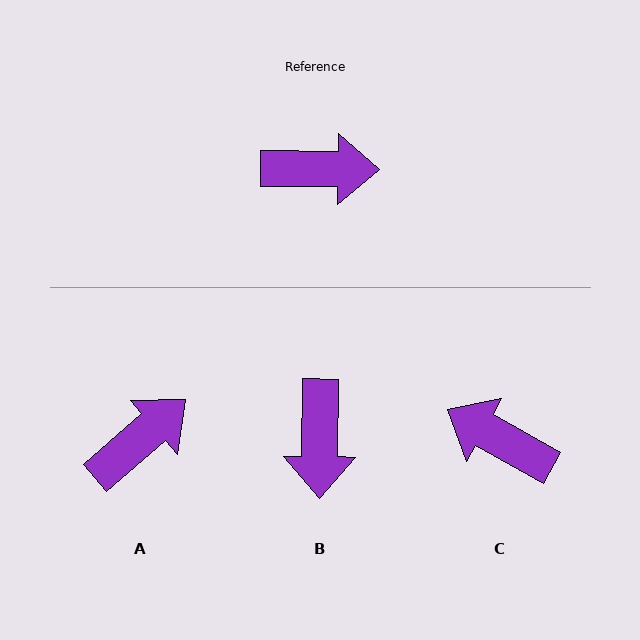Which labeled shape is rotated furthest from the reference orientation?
C, about 151 degrees away.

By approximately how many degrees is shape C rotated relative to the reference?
Approximately 151 degrees counter-clockwise.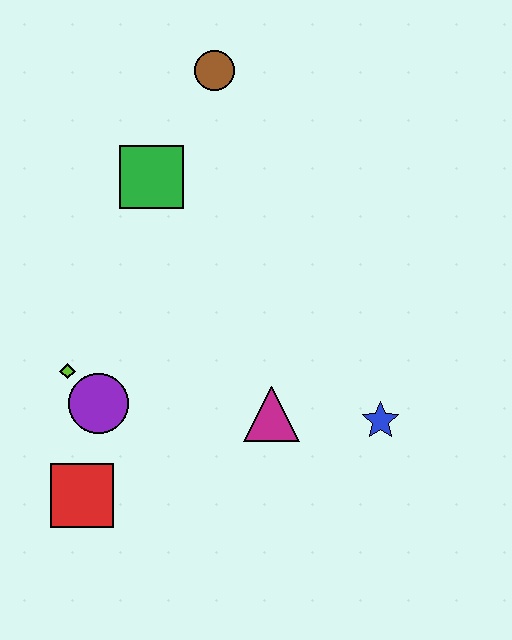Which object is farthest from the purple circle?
The brown circle is farthest from the purple circle.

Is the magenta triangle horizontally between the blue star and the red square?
Yes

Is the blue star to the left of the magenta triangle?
No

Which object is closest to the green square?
The brown circle is closest to the green square.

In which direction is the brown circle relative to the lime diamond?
The brown circle is above the lime diamond.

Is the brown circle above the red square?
Yes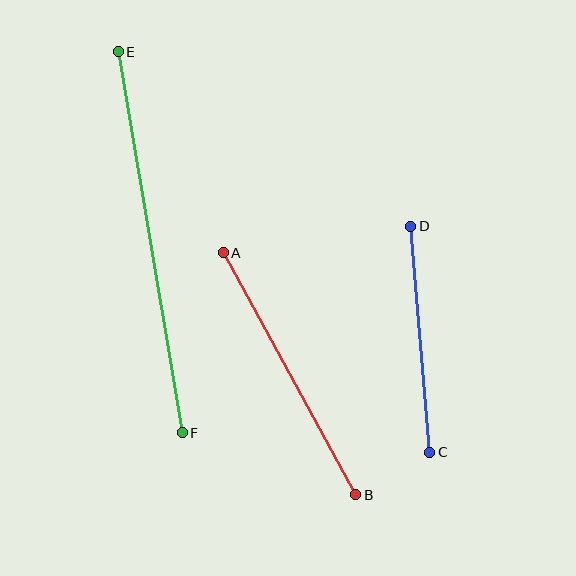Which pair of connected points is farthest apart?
Points E and F are farthest apart.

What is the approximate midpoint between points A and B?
The midpoint is at approximately (289, 374) pixels.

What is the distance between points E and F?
The distance is approximately 386 pixels.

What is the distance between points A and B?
The distance is approximately 276 pixels.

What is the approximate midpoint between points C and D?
The midpoint is at approximately (420, 339) pixels.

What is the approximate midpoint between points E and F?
The midpoint is at approximately (150, 242) pixels.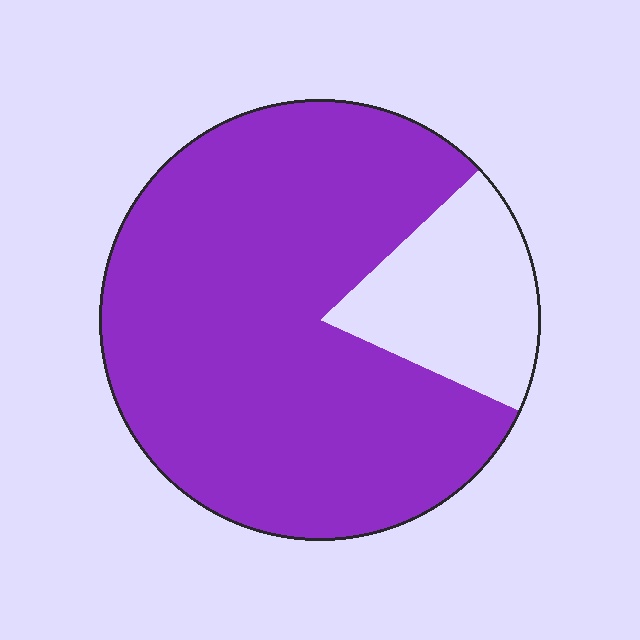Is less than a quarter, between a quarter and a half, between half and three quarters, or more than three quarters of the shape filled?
More than three quarters.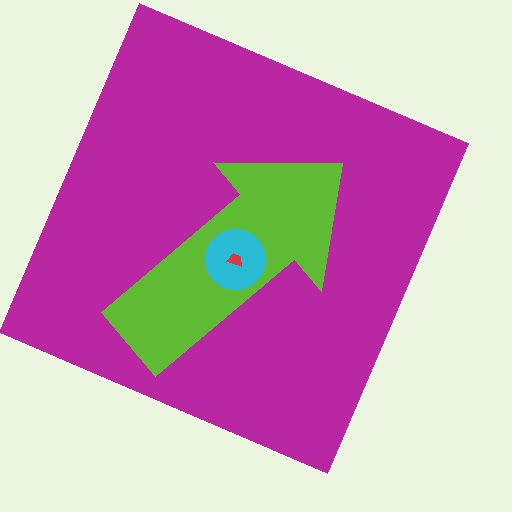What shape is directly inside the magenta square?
The lime arrow.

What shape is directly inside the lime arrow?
The cyan circle.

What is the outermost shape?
The magenta square.